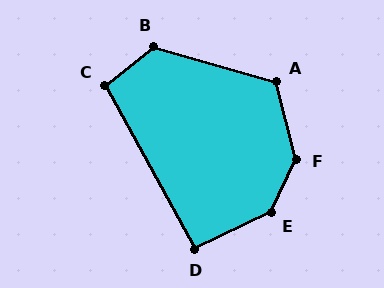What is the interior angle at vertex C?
Approximately 100 degrees (obtuse).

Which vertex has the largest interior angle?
F, at approximately 141 degrees.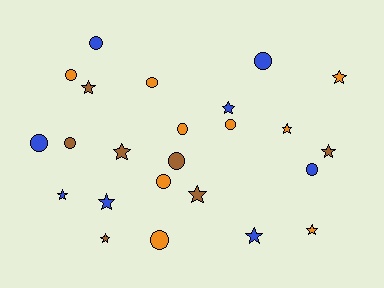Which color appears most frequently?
Orange, with 9 objects.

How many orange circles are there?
There are 6 orange circles.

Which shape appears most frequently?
Star, with 12 objects.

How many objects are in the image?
There are 24 objects.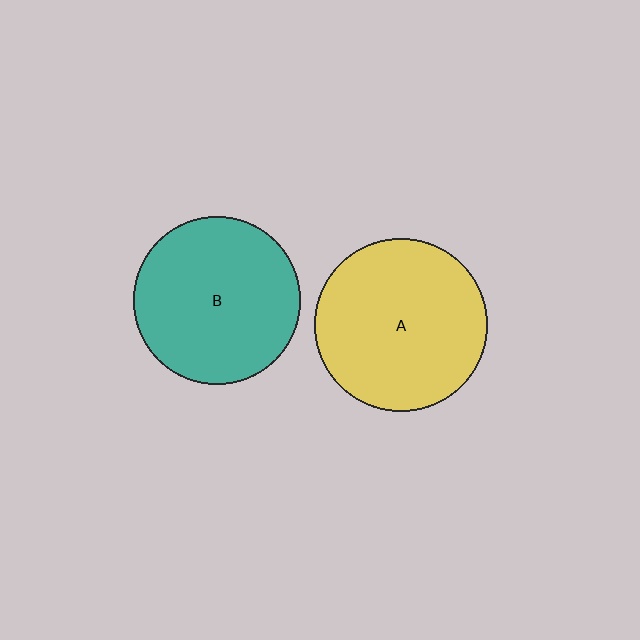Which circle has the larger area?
Circle A (yellow).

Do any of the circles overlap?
No, none of the circles overlap.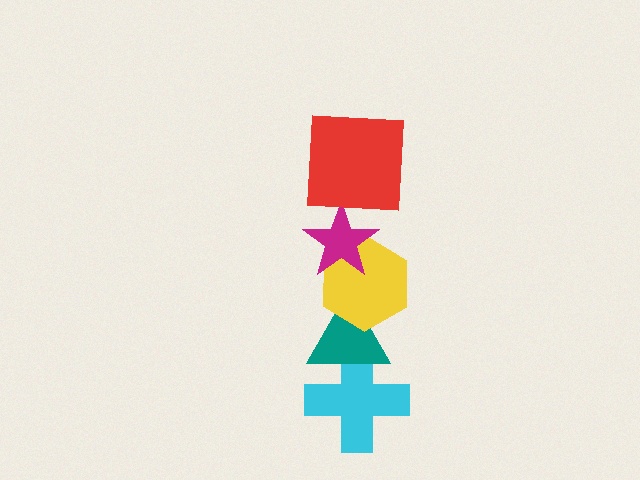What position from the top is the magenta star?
The magenta star is 2nd from the top.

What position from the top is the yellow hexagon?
The yellow hexagon is 3rd from the top.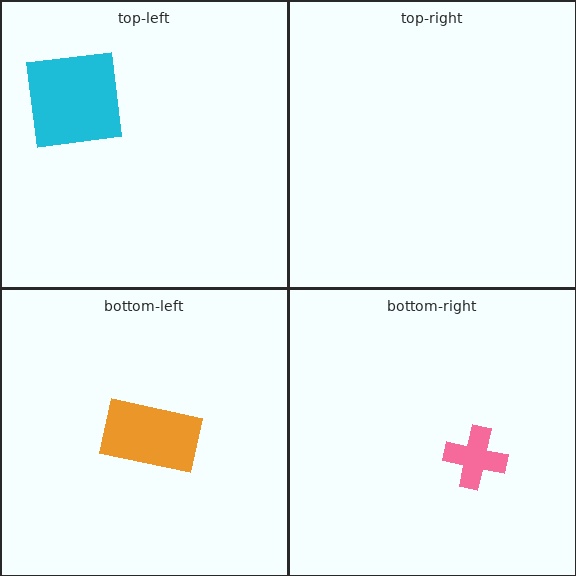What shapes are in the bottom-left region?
The orange rectangle.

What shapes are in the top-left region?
The cyan square.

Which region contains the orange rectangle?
The bottom-left region.